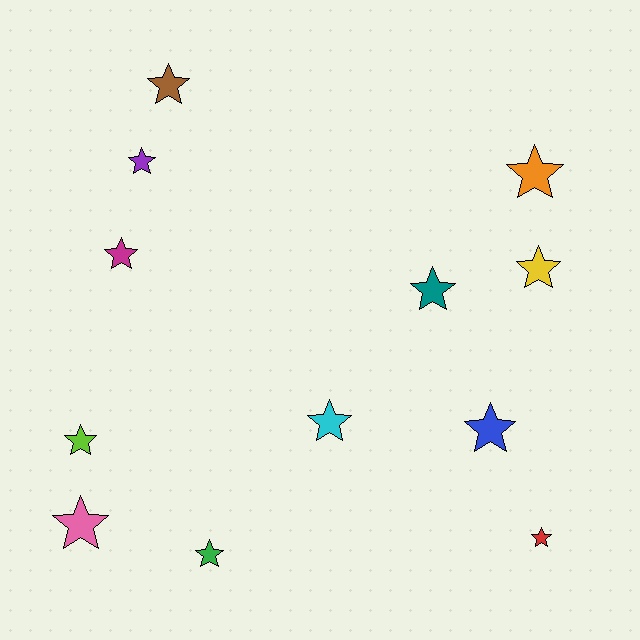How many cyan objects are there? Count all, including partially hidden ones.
There is 1 cyan object.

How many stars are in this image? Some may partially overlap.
There are 12 stars.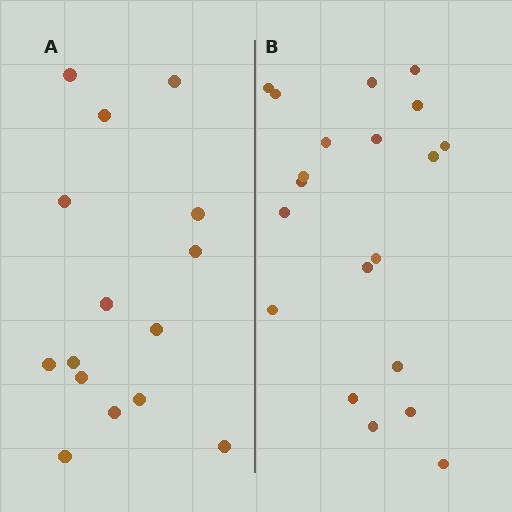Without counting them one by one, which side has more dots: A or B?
Region B (the right region) has more dots.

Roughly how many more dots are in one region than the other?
Region B has about 5 more dots than region A.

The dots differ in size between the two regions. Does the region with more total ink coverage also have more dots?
No. Region A has more total ink coverage because its dots are larger, but region B actually contains more individual dots. Total area can be misleading — the number of items is what matters here.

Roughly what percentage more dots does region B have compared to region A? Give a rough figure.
About 35% more.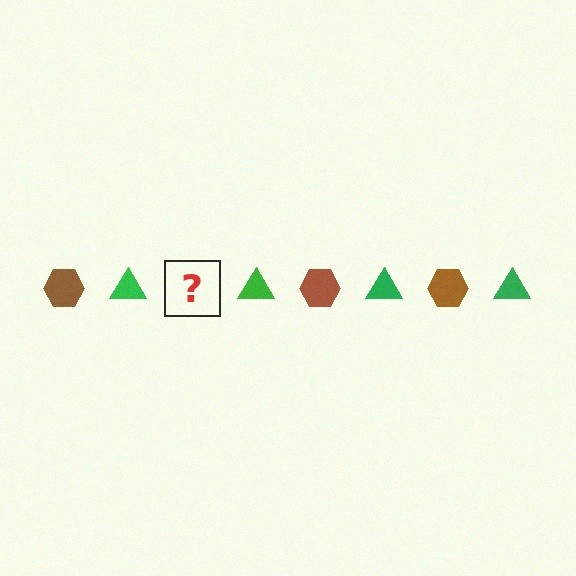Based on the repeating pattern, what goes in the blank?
The blank should be a brown hexagon.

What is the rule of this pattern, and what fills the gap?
The rule is that the pattern alternates between brown hexagon and green triangle. The gap should be filled with a brown hexagon.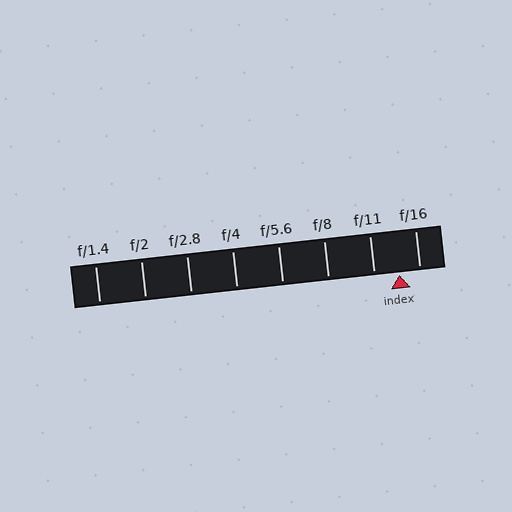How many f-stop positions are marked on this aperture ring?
There are 8 f-stop positions marked.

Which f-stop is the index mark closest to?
The index mark is closest to f/16.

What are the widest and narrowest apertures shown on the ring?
The widest aperture shown is f/1.4 and the narrowest is f/16.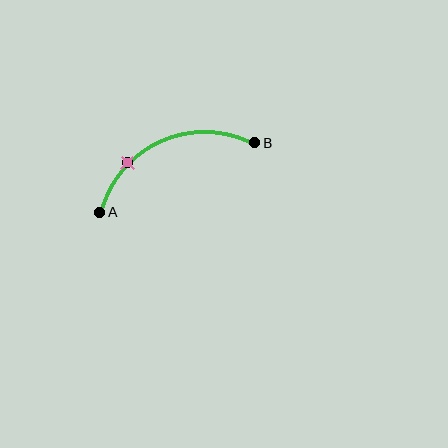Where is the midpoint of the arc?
The arc midpoint is the point on the curve farthest from the straight line joining A and B. It sits above that line.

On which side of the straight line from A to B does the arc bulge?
The arc bulges above the straight line connecting A and B.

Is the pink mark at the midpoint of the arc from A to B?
No. The pink mark lies on the arc but is closer to endpoint A. The arc midpoint would be at the point on the curve equidistant along the arc from both A and B.